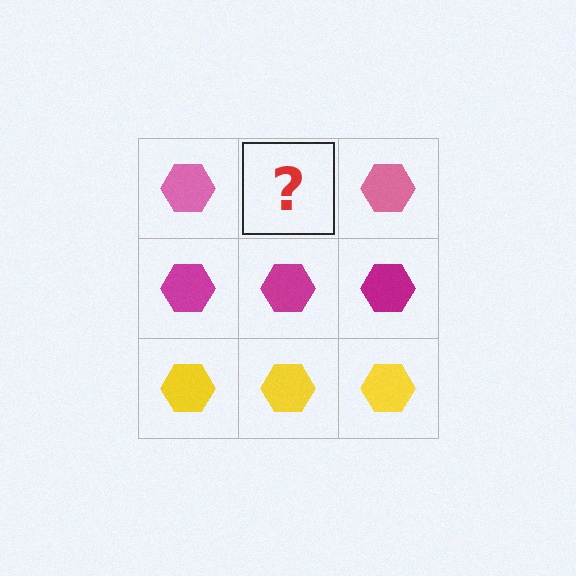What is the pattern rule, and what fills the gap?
The rule is that each row has a consistent color. The gap should be filled with a pink hexagon.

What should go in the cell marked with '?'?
The missing cell should contain a pink hexagon.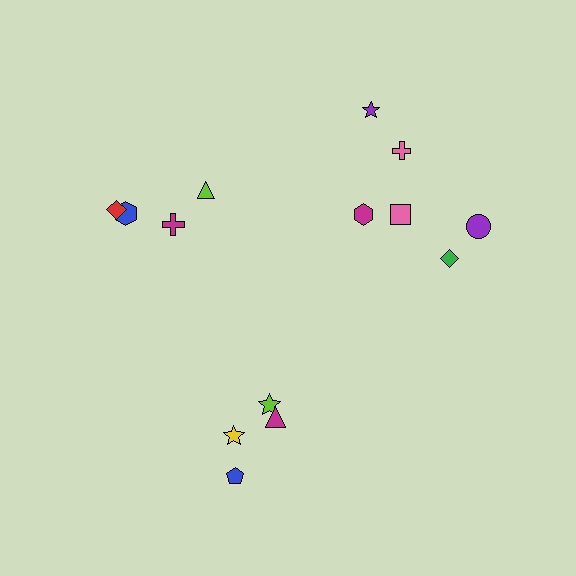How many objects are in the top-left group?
There are 4 objects.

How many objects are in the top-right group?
There are 6 objects.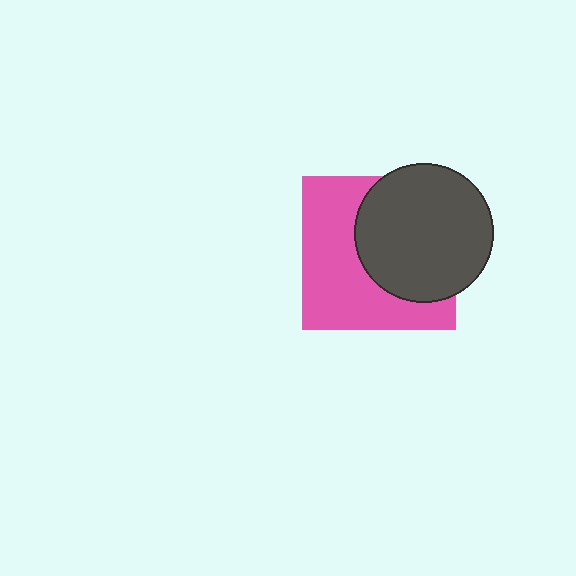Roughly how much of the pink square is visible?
About half of it is visible (roughly 52%).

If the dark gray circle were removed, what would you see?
You would see the complete pink square.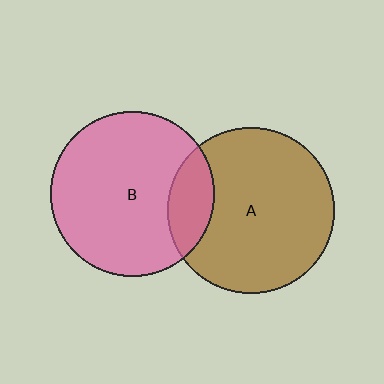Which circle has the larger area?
Circle A (brown).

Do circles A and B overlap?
Yes.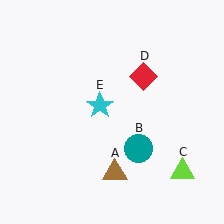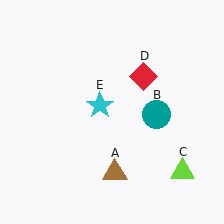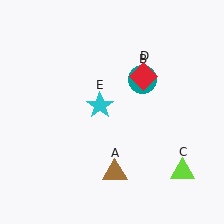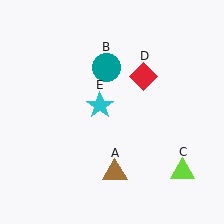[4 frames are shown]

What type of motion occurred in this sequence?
The teal circle (object B) rotated counterclockwise around the center of the scene.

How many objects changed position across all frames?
1 object changed position: teal circle (object B).